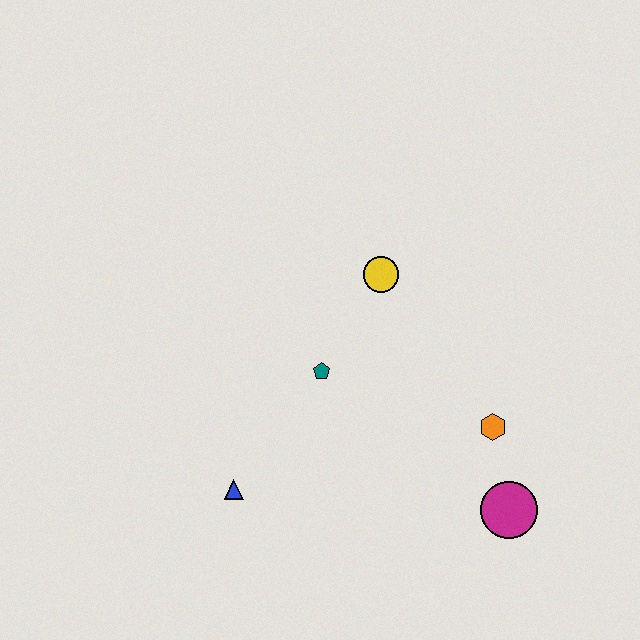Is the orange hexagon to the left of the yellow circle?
No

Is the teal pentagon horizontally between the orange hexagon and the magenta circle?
No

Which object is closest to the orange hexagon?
The magenta circle is closest to the orange hexagon.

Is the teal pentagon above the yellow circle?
No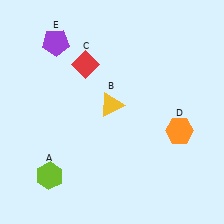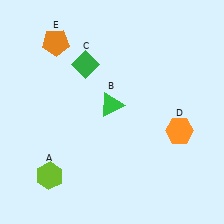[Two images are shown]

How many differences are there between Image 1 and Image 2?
There are 3 differences between the two images.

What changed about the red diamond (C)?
In Image 1, C is red. In Image 2, it changed to green.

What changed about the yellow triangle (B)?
In Image 1, B is yellow. In Image 2, it changed to green.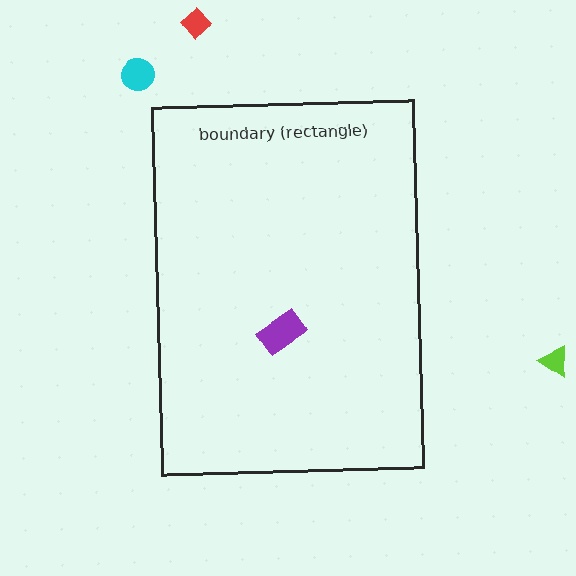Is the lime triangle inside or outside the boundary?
Outside.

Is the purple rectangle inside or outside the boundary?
Inside.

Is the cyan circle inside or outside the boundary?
Outside.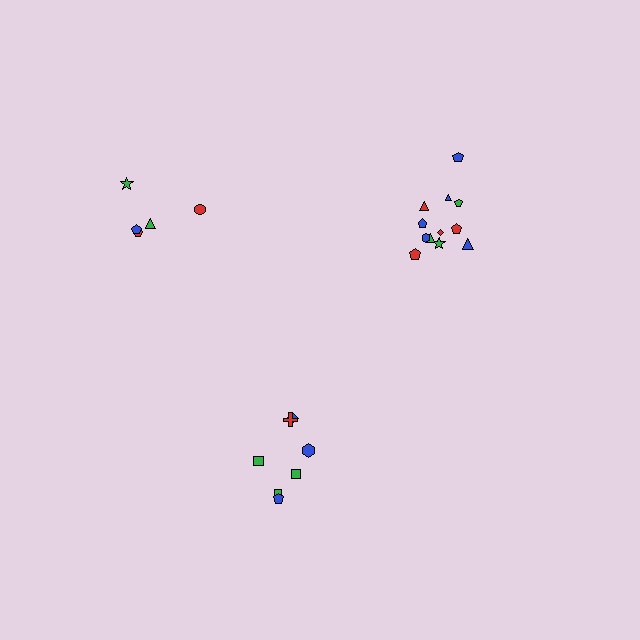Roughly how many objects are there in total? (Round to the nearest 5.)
Roughly 25 objects in total.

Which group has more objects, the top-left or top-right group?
The top-right group.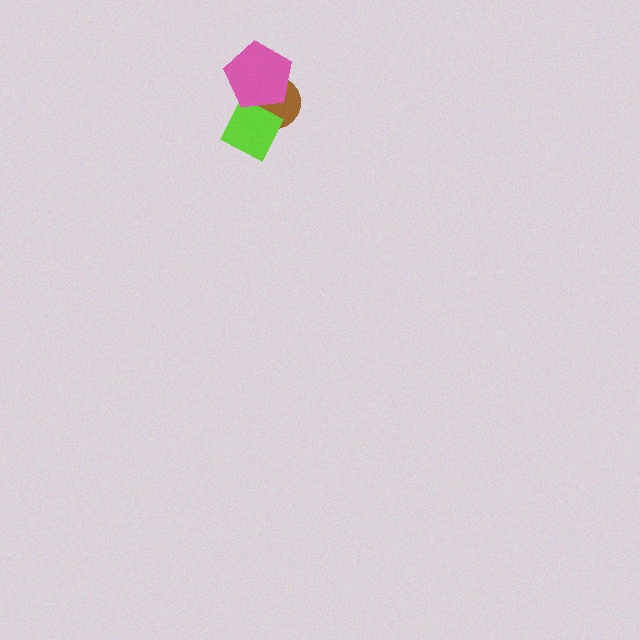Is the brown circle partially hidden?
Yes, it is partially covered by another shape.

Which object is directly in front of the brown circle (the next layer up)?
The lime diamond is directly in front of the brown circle.